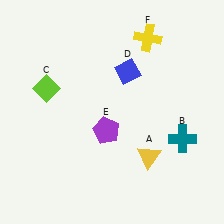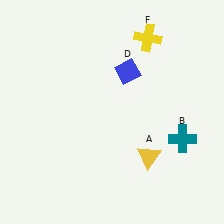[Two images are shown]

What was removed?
The purple pentagon (E), the lime diamond (C) were removed in Image 2.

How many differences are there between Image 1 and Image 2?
There are 2 differences between the two images.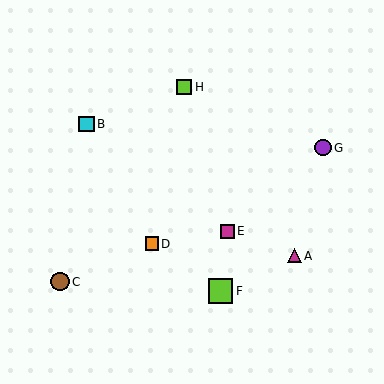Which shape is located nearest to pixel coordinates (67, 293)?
The brown circle (labeled C) at (60, 282) is nearest to that location.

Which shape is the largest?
The lime square (labeled F) is the largest.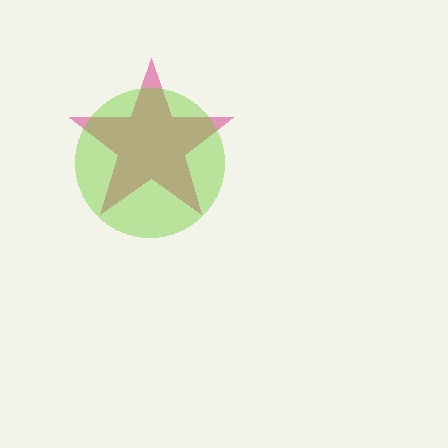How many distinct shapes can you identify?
There are 2 distinct shapes: a pink star, a lime circle.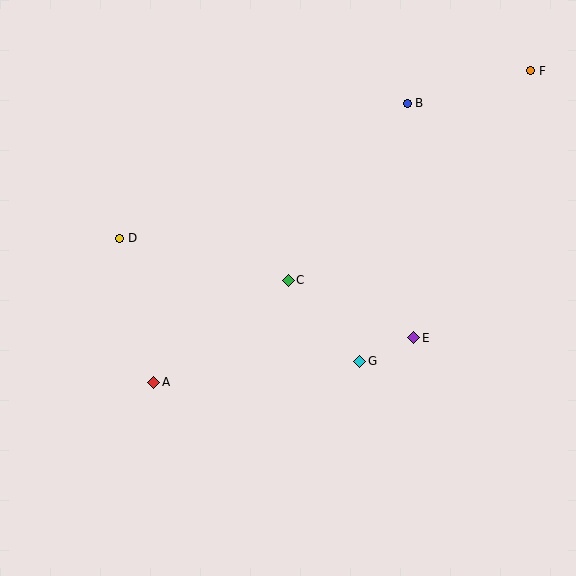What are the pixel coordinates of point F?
Point F is at (531, 71).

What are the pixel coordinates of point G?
Point G is at (360, 361).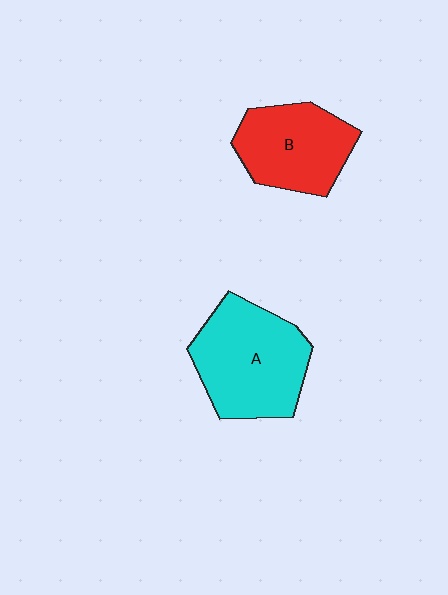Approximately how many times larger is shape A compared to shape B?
Approximately 1.3 times.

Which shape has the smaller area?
Shape B (red).